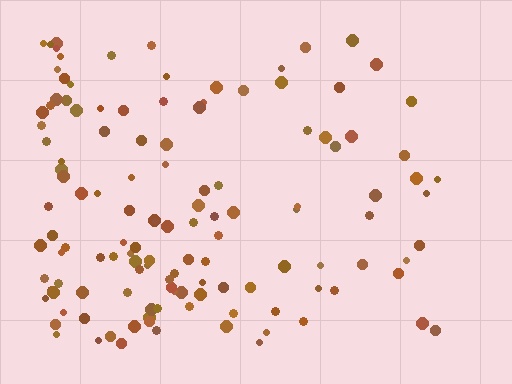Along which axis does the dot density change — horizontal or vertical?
Horizontal.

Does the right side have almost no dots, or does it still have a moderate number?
Still a moderate number, just noticeably fewer than the left.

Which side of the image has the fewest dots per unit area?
The right.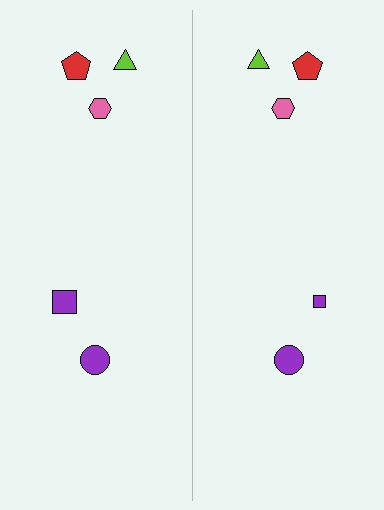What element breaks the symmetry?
The purple square on the right side has a different size than its mirror counterpart.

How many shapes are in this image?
There are 10 shapes in this image.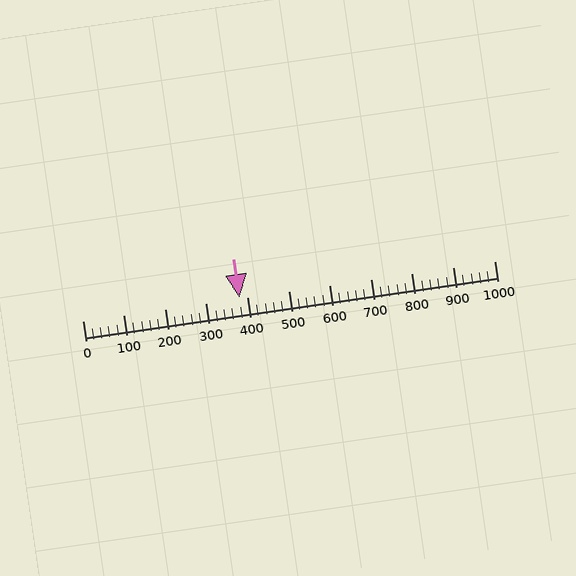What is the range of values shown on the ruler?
The ruler shows values from 0 to 1000.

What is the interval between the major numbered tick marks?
The major tick marks are spaced 100 units apart.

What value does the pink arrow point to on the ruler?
The pink arrow points to approximately 380.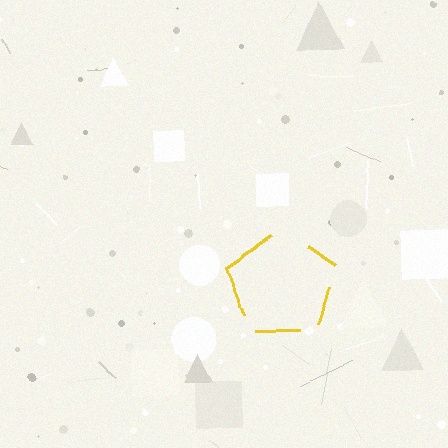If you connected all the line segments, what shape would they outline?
They would outline a pentagon.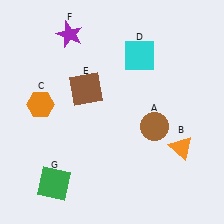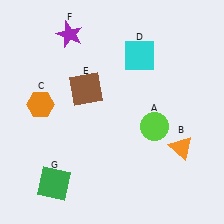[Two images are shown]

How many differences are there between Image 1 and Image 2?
There is 1 difference between the two images.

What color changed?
The circle (A) changed from brown in Image 1 to lime in Image 2.